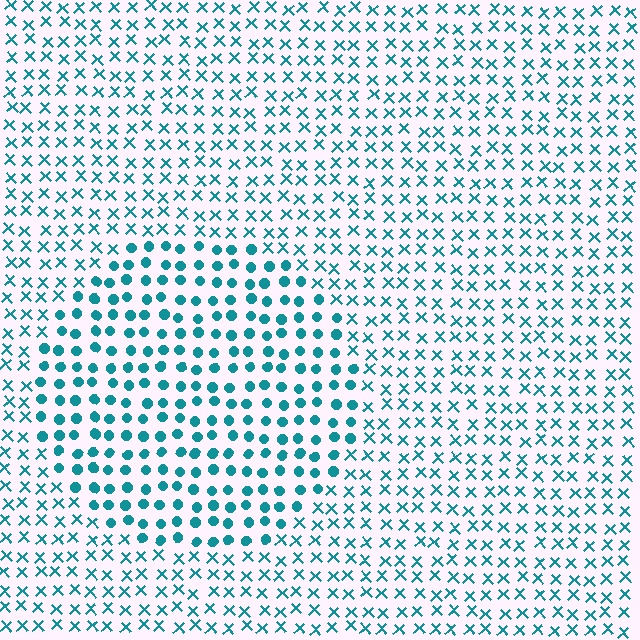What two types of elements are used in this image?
The image uses circles inside the circle region and X marks outside it.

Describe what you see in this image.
The image is filled with small teal elements arranged in a uniform grid. A circle-shaped region contains circles, while the surrounding area contains X marks. The boundary is defined purely by the change in element shape.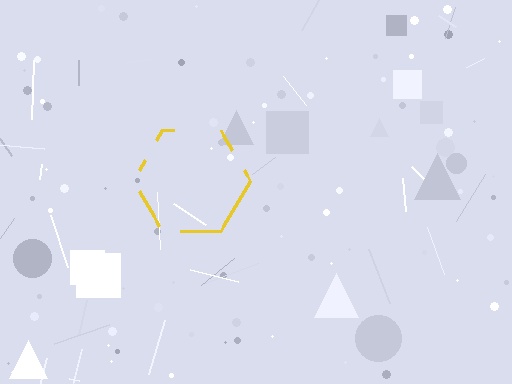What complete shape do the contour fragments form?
The contour fragments form a hexagon.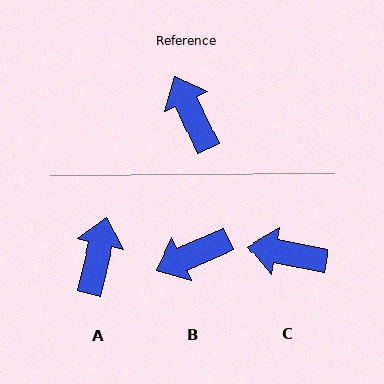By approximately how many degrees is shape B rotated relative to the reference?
Approximately 89 degrees counter-clockwise.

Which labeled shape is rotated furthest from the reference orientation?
B, about 89 degrees away.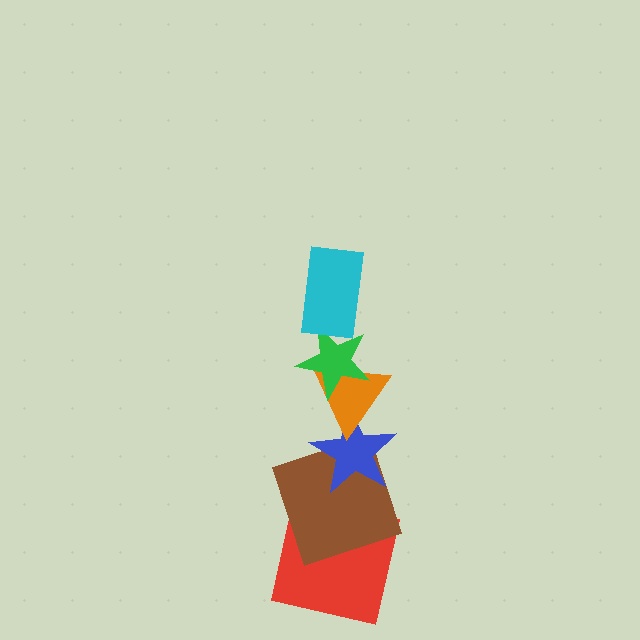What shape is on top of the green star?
The cyan rectangle is on top of the green star.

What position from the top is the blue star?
The blue star is 4th from the top.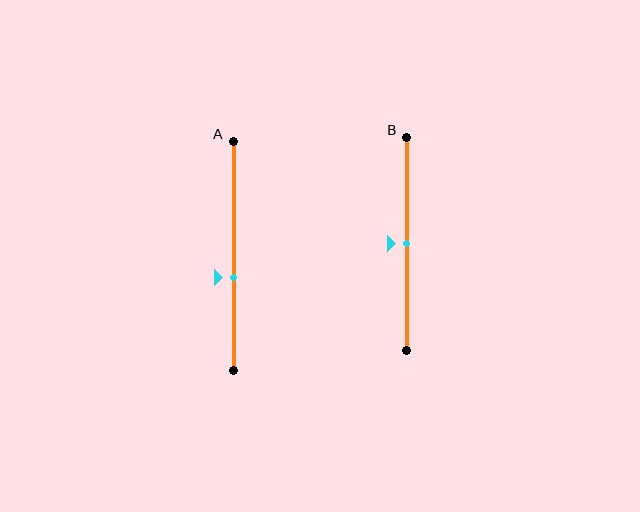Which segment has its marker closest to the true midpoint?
Segment B has its marker closest to the true midpoint.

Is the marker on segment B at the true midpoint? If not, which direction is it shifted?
Yes, the marker on segment B is at the true midpoint.